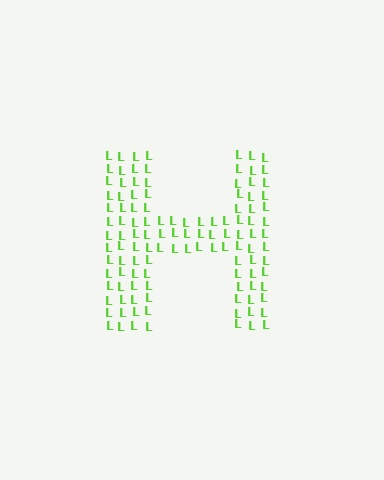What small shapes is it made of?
It is made of small letter L's.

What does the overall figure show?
The overall figure shows the letter H.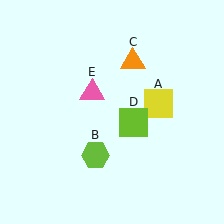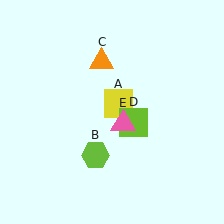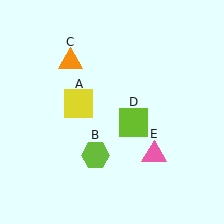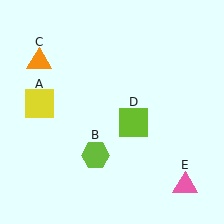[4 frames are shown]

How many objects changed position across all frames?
3 objects changed position: yellow square (object A), orange triangle (object C), pink triangle (object E).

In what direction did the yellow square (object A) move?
The yellow square (object A) moved left.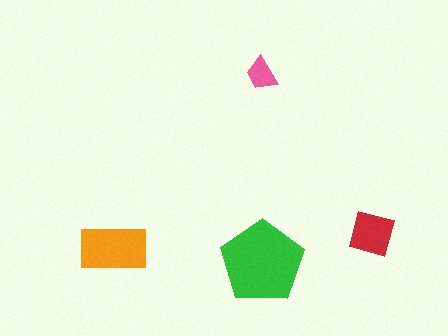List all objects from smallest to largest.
The pink trapezoid, the red square, the orange rectangle, the green pentagon.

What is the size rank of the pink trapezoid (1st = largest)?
4th.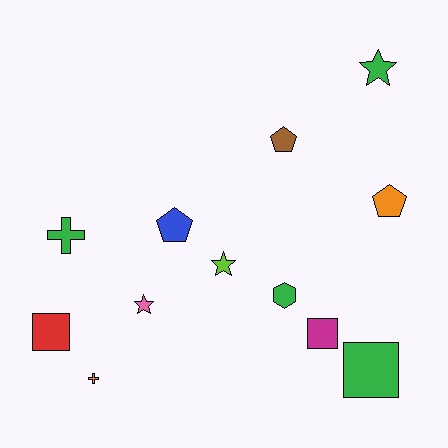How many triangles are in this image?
There are no triangles.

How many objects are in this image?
There are 12 objects.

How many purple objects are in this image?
There are no purple objects.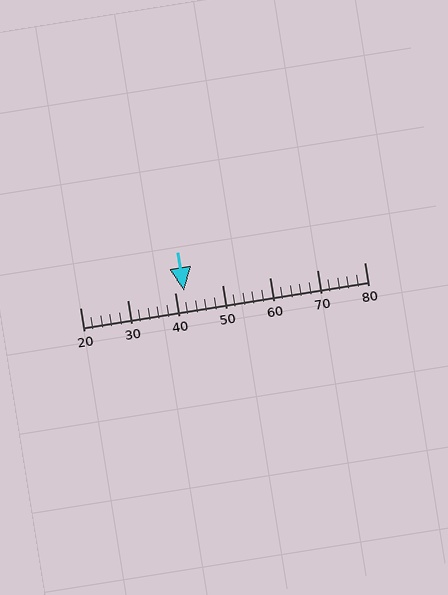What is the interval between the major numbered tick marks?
The major tick marks are spaced 10 units apart.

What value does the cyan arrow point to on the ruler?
The cyan arrow points to approximately 42.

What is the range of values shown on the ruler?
The ruler shows values from 20 to 80.